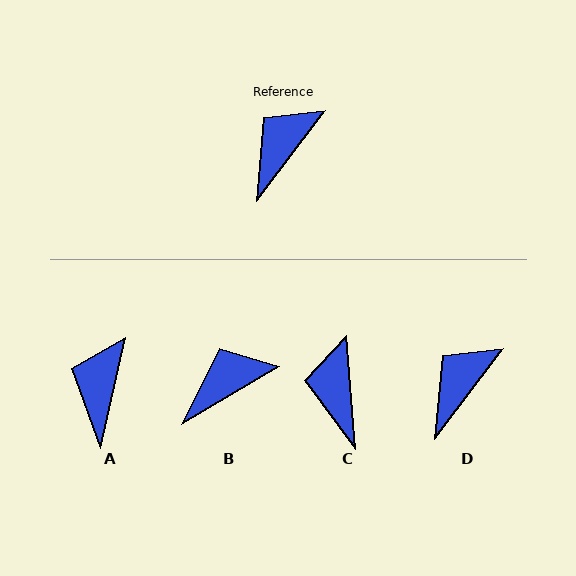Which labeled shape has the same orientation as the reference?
D.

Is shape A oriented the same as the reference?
No, it is off by about 24 degrees.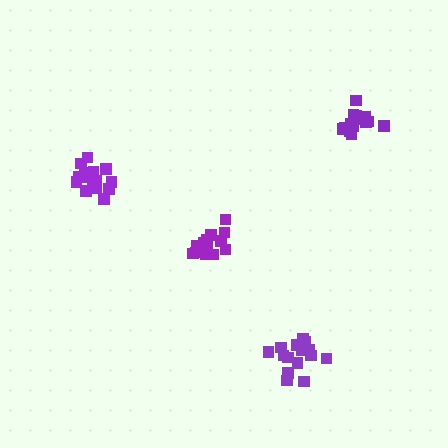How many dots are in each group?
Group 1: 15 dots, Group 2: 15 dots, Group 3: 15 dots, Group 4: 17 dots (62 total).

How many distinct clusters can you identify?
There are 4 distinct clusters.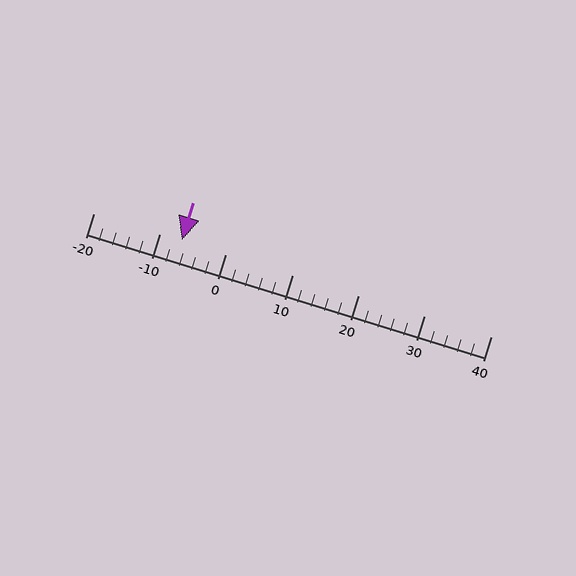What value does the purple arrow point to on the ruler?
The purple arrow points to approximately -7.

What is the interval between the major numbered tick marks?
The major tick marks are spaced 10 units apart.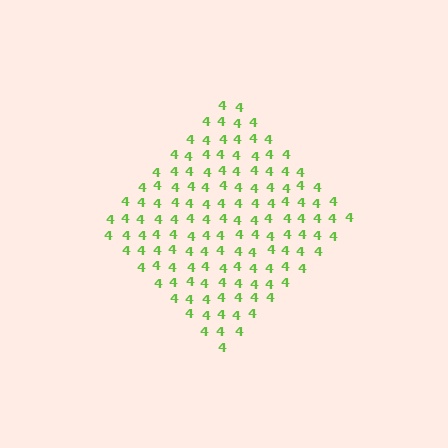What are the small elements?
The small elements are digit 4's.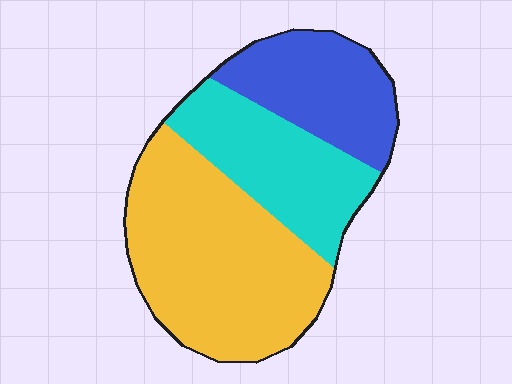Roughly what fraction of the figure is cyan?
Cyan takes up between a quarter and a half of the figure.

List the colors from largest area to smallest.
From largest to smallest: yellow, cyan, blue.